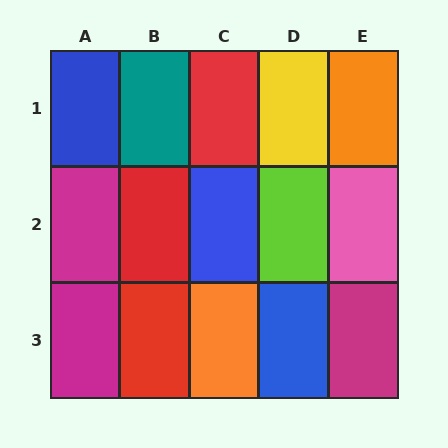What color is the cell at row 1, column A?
Blue.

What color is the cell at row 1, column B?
Teal.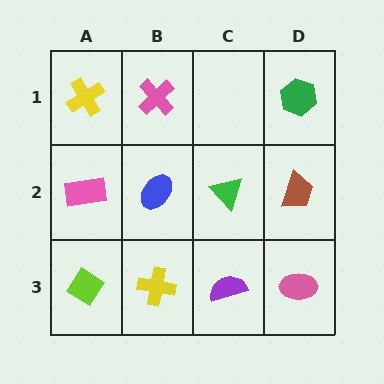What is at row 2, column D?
A brown trapezoid.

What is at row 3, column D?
A pink ellipse.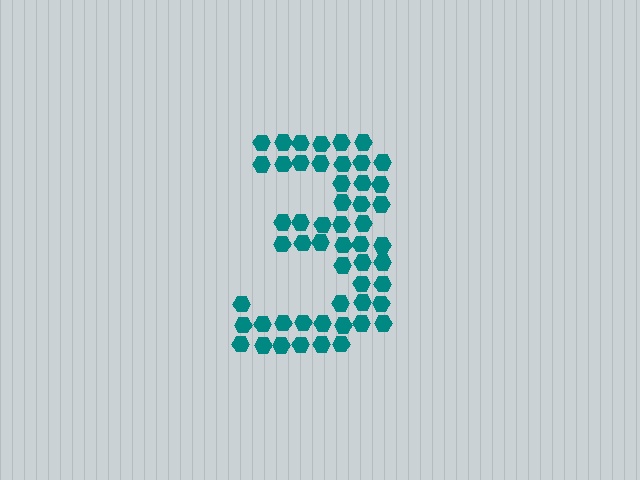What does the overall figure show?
The overall figure shows the digit 3.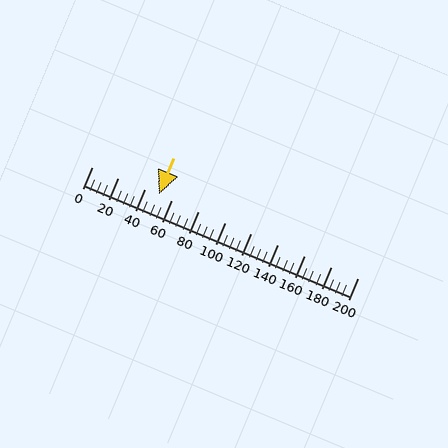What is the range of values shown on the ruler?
The ruler shows values from 0 to 200.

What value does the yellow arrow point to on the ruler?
The yellow arrow points to approximately 50.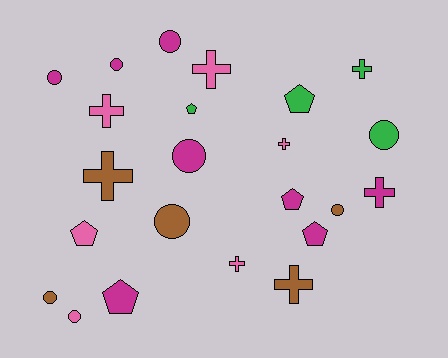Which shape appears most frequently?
Circle, with 9 objects.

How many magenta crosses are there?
There is 1 magenta cross.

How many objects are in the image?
There are 23 objects.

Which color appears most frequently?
Magenta, with 8 objects.